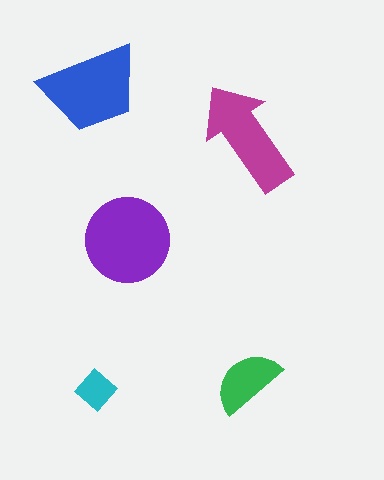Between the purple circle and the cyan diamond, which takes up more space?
The purple circle.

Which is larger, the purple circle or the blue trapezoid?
The purple circle.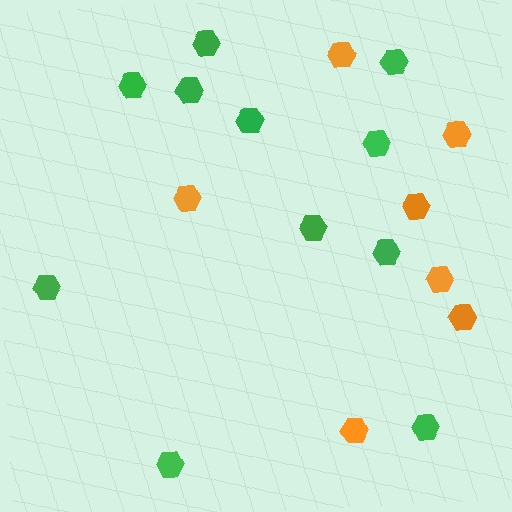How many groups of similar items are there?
There are 2 groups: one group of green hexagons (11) and one group of orange hexagons (7).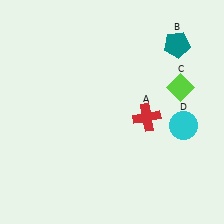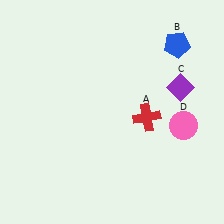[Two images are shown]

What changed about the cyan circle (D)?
In Image 1, D is cyan. In Image 2, it changed to pink.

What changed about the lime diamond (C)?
In Image 1, C is lime. In Image 2, it changed to purple.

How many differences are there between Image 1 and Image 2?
There are 3 differences between the two images.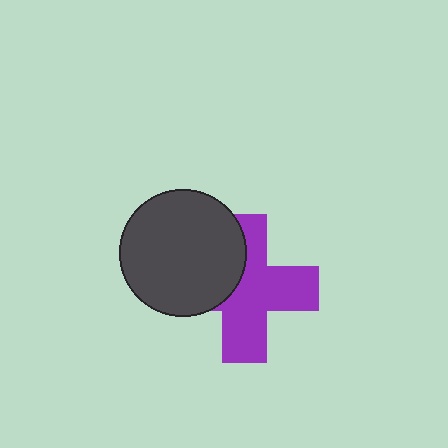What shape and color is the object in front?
The object in front is a dark gray circle.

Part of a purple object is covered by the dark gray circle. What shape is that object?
It is a cross.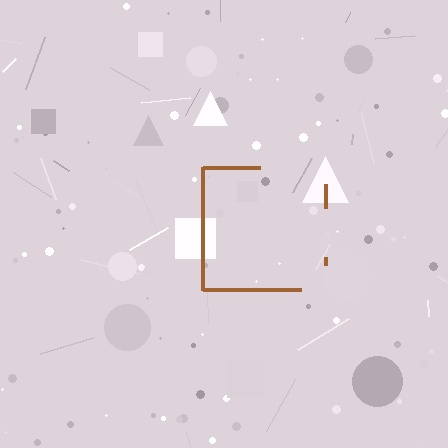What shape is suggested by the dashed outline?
The dashed outline suggests a square.